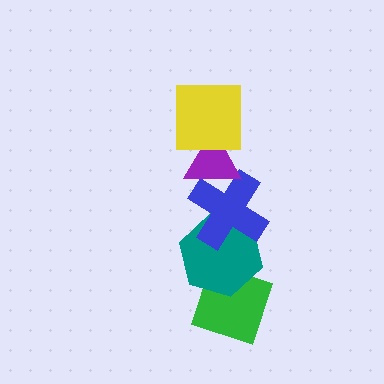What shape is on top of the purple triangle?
The yellow square is on top of the purple triangle.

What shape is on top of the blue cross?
The purple triangle is on top of the blue cross.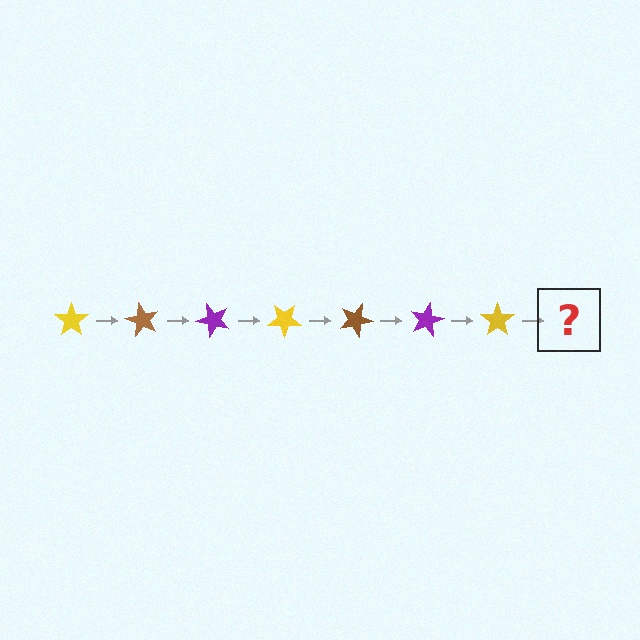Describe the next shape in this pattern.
It should be a brown star, rotated 420 degrees from the start.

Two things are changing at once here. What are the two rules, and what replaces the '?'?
The two rules are that it rotates 60 degrees each step and the color cycles through yellow, brown, and purple. The '?' should be a brown star, rotated 420 degrees from the start.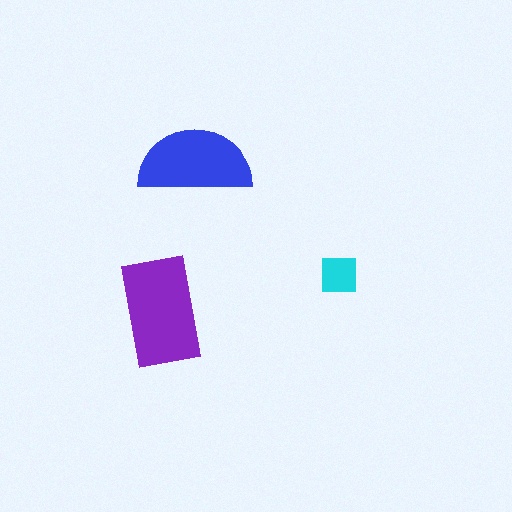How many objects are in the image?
There are 3 objects in the image.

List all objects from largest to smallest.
The purple rectangle, the blue semicircle, the cyan square.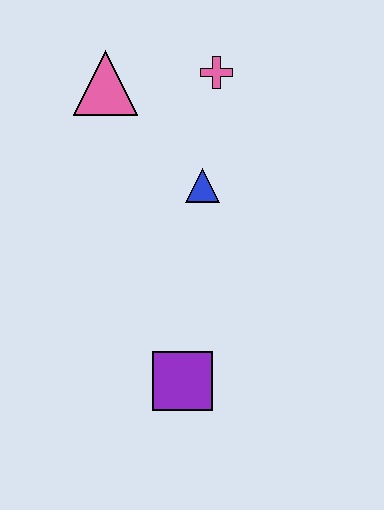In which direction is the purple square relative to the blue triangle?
The purple square is below the blue triangle.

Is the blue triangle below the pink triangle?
Yes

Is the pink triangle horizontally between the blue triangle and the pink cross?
No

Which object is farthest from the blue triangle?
The purple square is farthest from the blue triangle.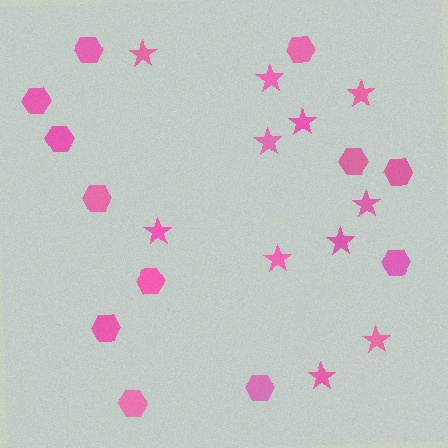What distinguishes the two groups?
There are 2 groups: one group of hexagons (12) and one group of stars (11).